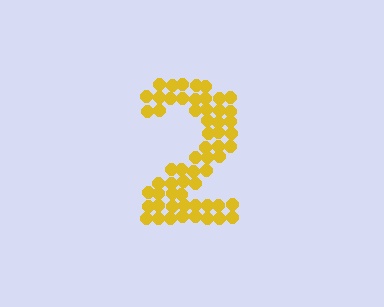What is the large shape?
The large shape is the digit 2.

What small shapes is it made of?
It is made of small circles.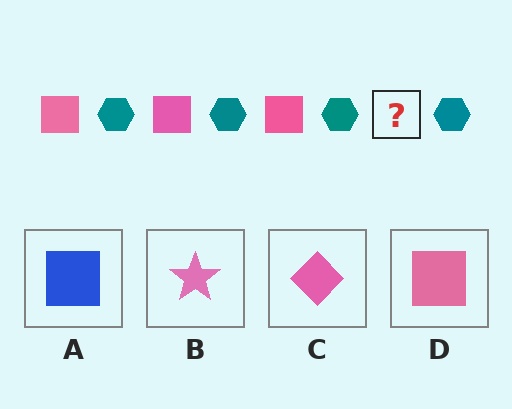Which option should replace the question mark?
Option D.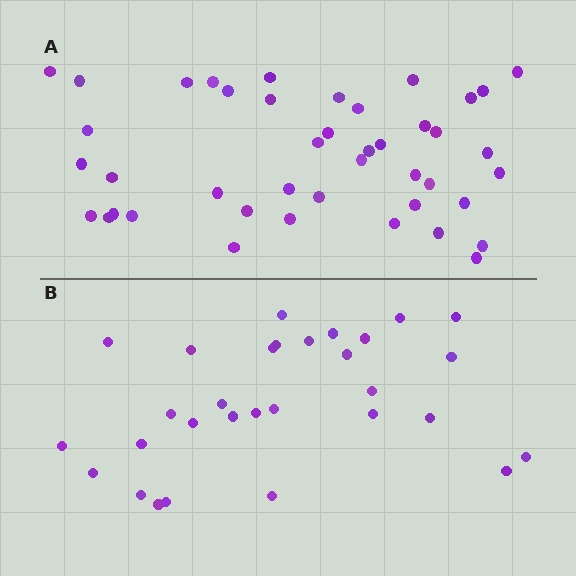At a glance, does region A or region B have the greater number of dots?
Region A (the top region) has more dots.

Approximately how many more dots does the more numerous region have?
Region A has approximately 15 more dots than region B.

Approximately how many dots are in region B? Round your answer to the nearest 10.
About 30 dots.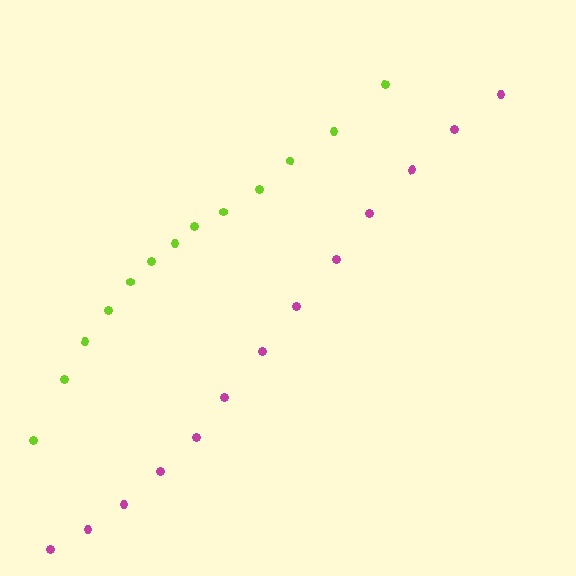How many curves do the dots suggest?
There are 2 distinct paths.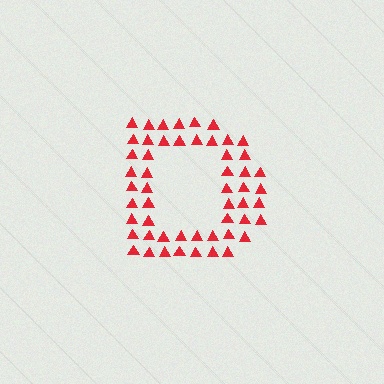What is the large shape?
The large shape is the letter D.